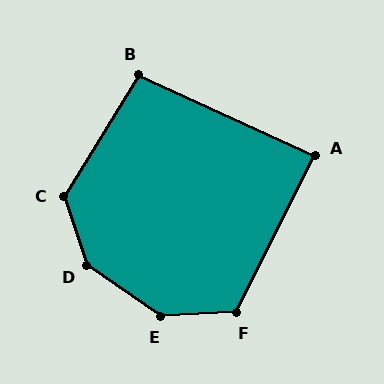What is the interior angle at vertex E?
Approximately 142 degrees (obtuse).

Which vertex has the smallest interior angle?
A, at approximately 88 degrees.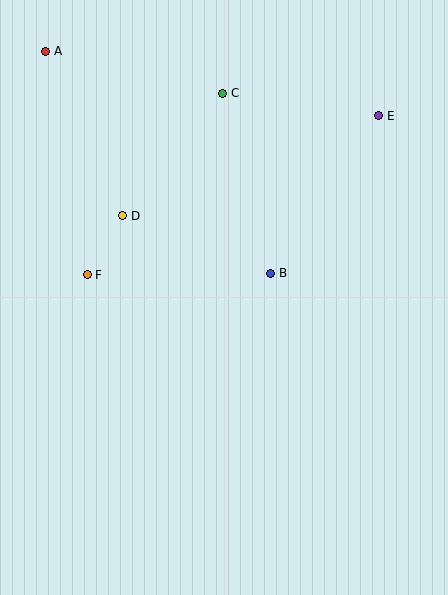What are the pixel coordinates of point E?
Point E is at (379, 116).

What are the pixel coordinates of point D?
Point D is at (123, 216).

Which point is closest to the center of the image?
Point B at (271, 273) is closest to the center.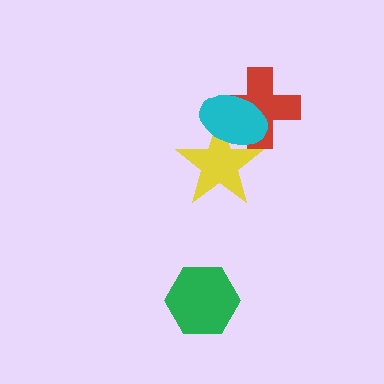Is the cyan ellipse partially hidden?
No, no other shape covers it.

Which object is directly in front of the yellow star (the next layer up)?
The red cross is directly in front of the yellow star.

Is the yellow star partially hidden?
Yes, it is partially covered by another shape.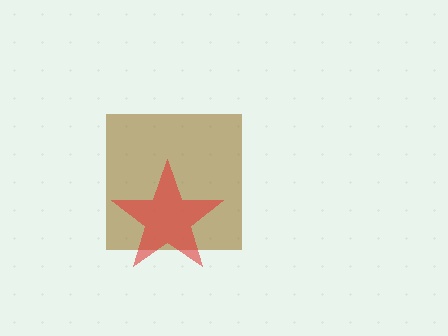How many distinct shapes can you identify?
There are 2 distinct shapes: a brown square, a red star.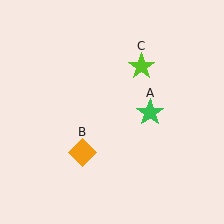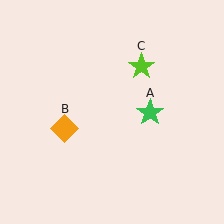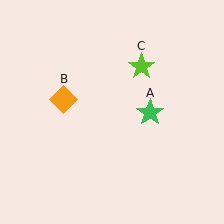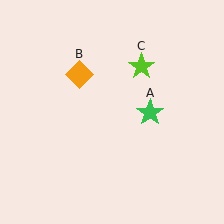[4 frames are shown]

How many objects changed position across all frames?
1 object changed position: orange diamond (object B).